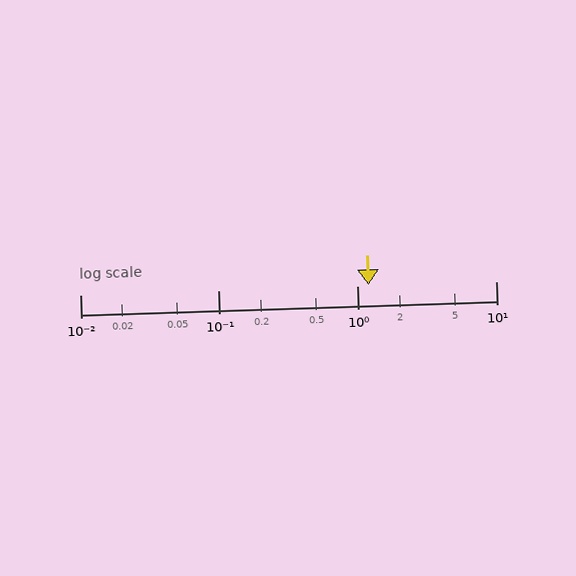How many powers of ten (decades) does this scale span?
The scale spans 3 decades, from 0.01 to 10.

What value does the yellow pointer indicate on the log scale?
The pointer indicates approximately 1.2.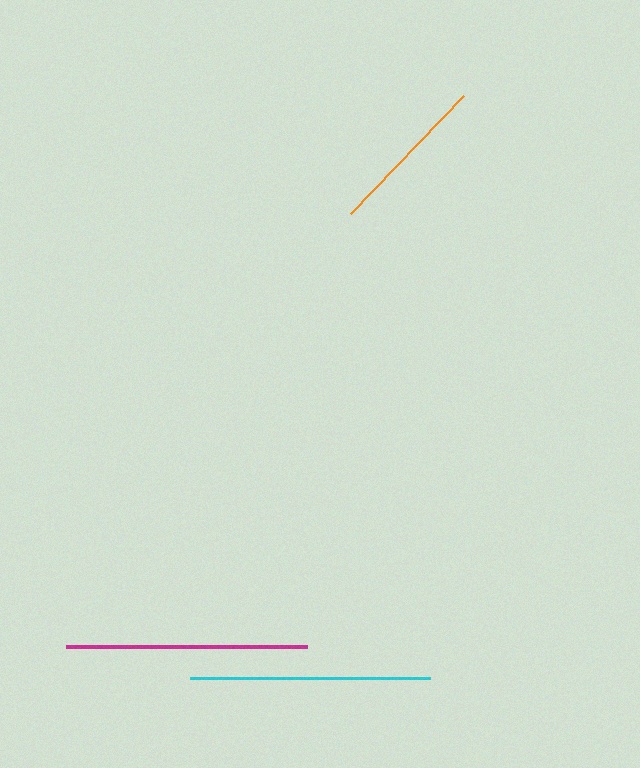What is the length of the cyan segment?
The cyan segment is approximately 240 pixels long.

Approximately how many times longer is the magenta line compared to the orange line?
The magenta line is approximately 1.5 times the length of the orange line.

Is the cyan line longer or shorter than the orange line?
The cyan line is longer than the orange line.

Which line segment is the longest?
The magenta line is the longest at approximately 241 pixels.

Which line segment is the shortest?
The orange line is the shortest at approximately 163 pixels.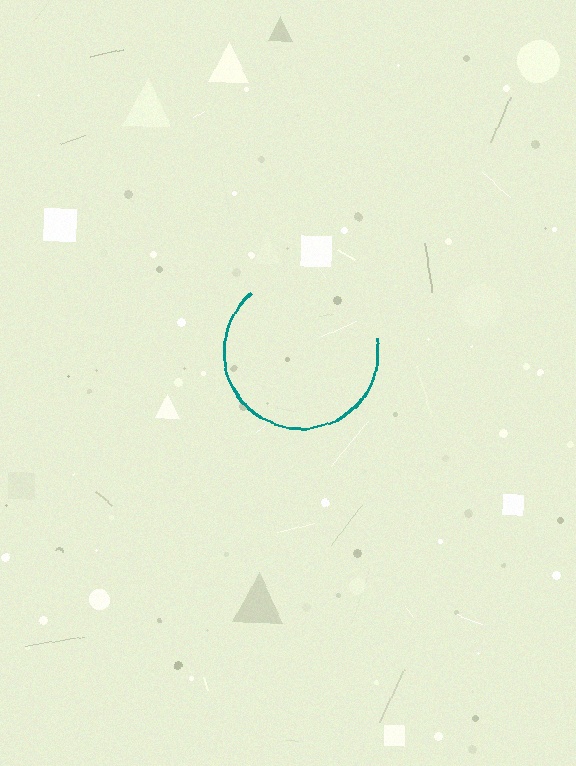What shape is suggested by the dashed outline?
The dashed outline suggests a circle.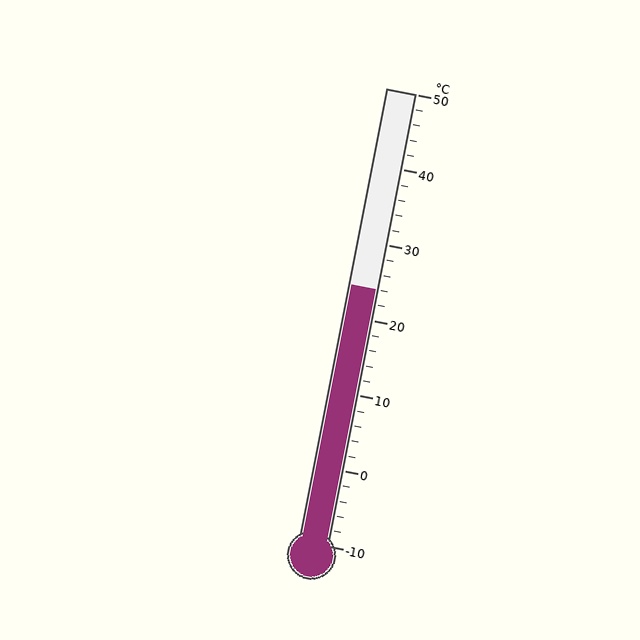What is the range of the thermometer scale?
The thermometer scale ranges from -10°C to 50°C.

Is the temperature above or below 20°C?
The temperature is above 20°C.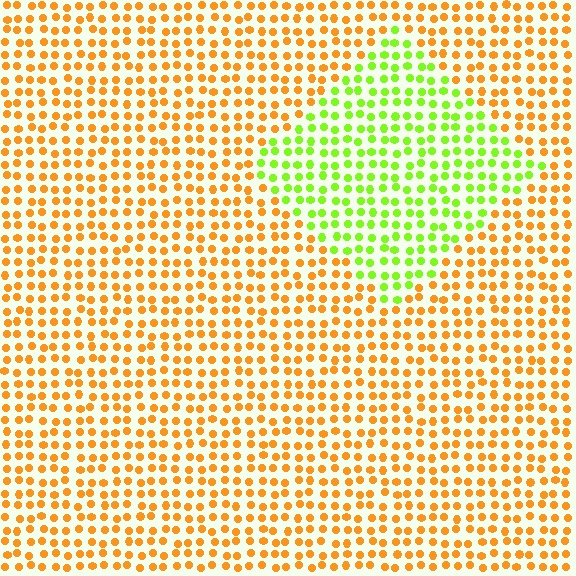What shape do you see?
I see a diamond.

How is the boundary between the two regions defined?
The boundary is defined purely by a slight shift in hue (about 62 degrees). Spacing, size, and orientation are identical on both sides.